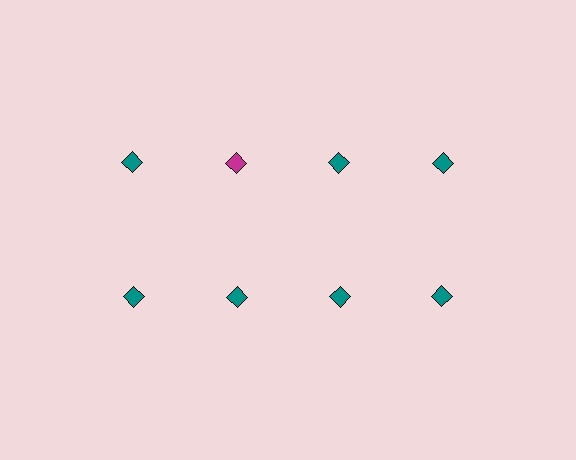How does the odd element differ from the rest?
It has a different color: magenta instead of teal.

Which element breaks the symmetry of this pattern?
The magenta diamond in the top row, second from left column breaks the symmetry. All other shapes are teal diamonds.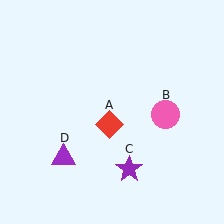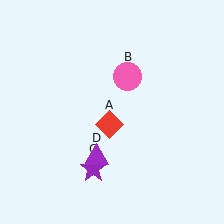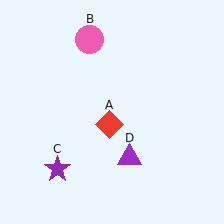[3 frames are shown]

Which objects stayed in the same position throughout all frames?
Red diamond (object A) remained stationary.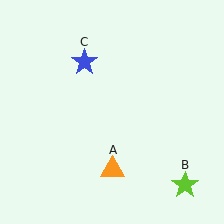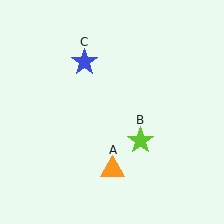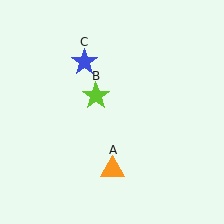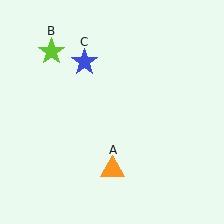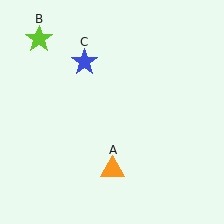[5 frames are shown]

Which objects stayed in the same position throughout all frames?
Orange triangle (object A) and blue star (object C) remained stationary.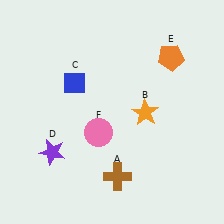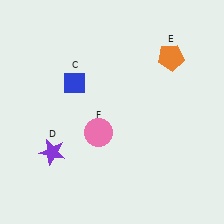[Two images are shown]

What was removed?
The orange star (B), the brown cross (A) were removed in Image 2.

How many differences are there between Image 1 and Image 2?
There are 2 differences between the two images.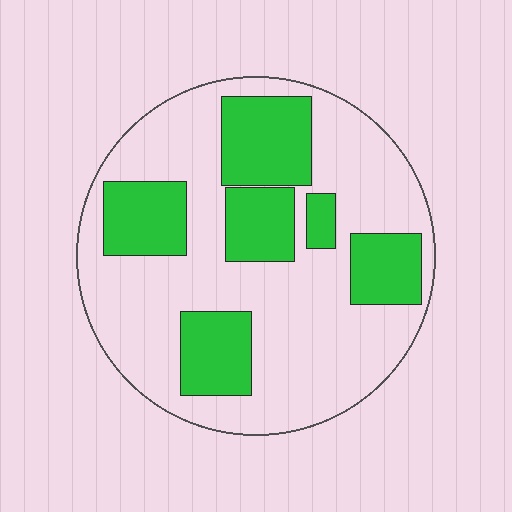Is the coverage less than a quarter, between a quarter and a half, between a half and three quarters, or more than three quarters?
Between a quarter and a half.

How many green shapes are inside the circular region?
6.